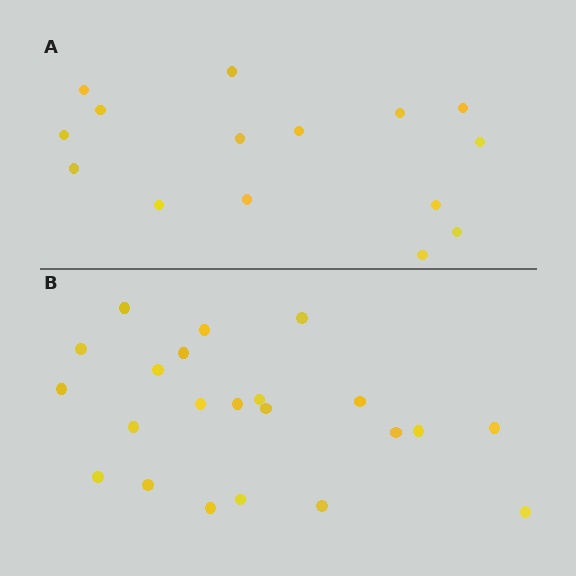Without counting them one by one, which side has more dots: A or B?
Region B (the bottom region) has more dots.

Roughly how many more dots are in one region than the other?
Region B has roughly 8 or so more dots than region A.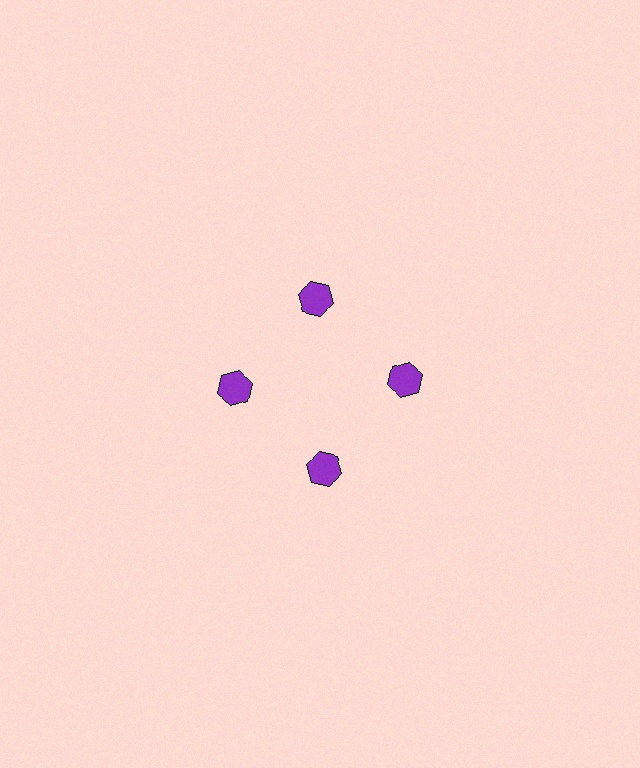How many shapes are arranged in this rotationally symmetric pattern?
There are 4 shapes, arranged in 4 groups of 1.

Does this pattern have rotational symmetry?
Yes, this pattern has 4-fold rotational symmetry. It looks the same after rotating 90 degrees around the center.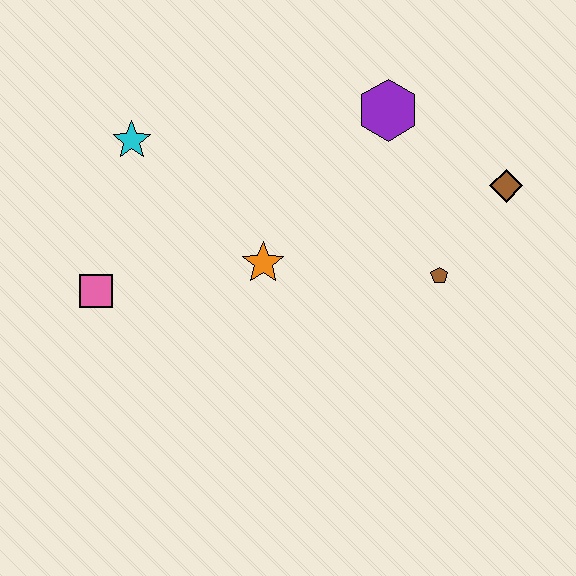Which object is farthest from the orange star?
The brown diamond is farthest from the orange star.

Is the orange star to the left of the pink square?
No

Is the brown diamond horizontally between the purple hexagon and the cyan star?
No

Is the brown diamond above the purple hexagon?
No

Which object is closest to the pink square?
The cyan star is closest to the pink square.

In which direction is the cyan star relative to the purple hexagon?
The cyan star is to the left of the purple hexagon.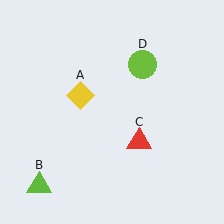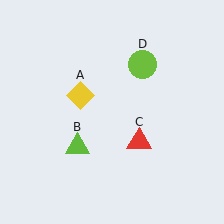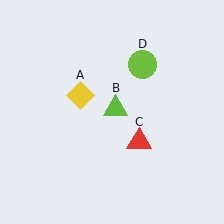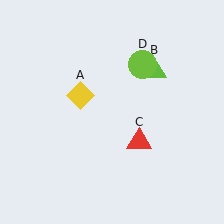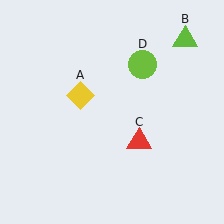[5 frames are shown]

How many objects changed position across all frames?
1 object changed position: lime triangle (object B).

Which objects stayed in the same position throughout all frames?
Yellow diamond (object A) and red triangle (object C) and lime circle (object D) remained stationary.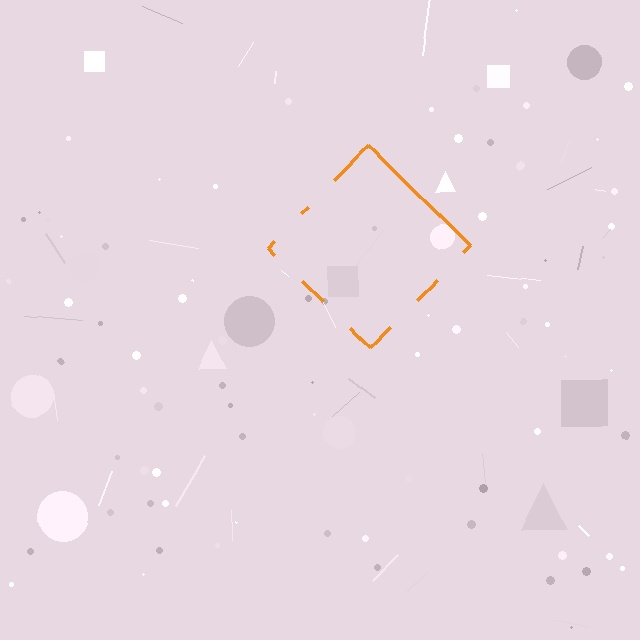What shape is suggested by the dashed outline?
The dashed outline suggests a diamond.